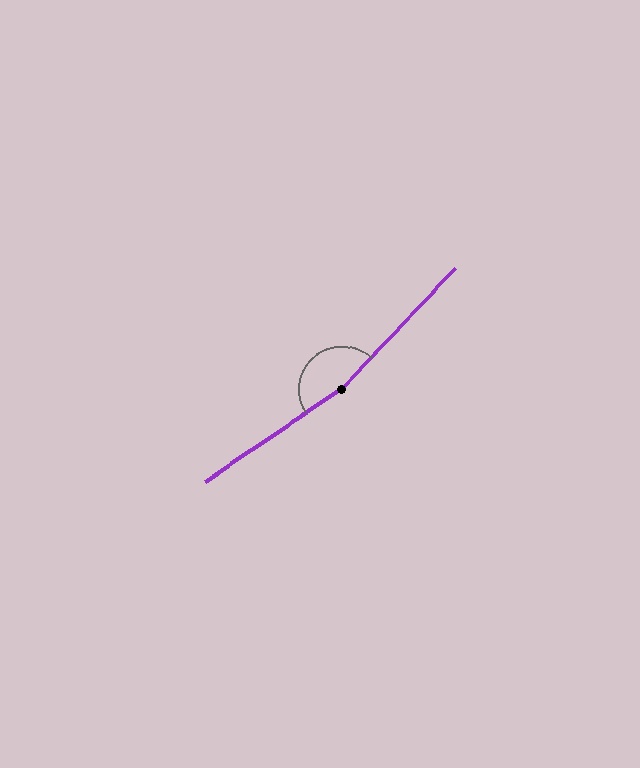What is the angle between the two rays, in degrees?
Approximately 167 degrees.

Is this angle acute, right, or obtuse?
It is obtuse.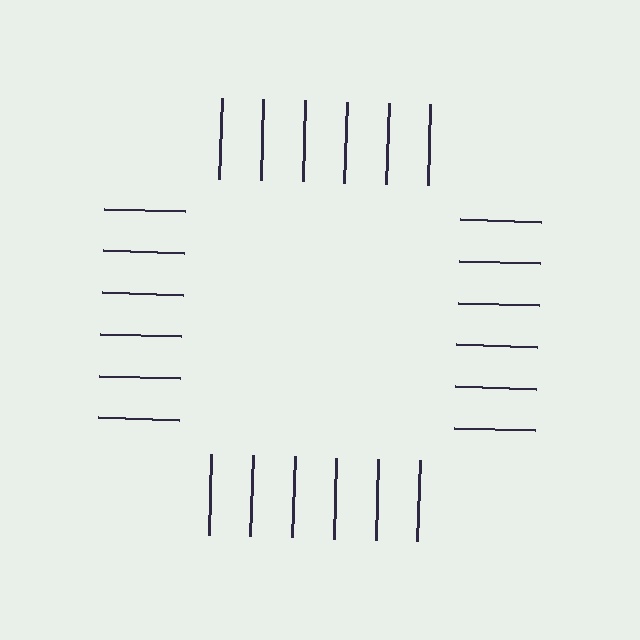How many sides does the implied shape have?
4 sides — the line-ends trace a square.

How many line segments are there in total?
24 — 6 along each of the 4 edges.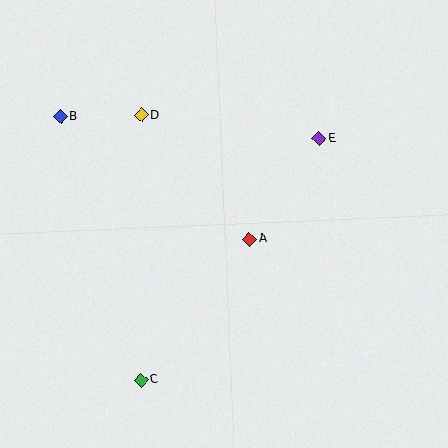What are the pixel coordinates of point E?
Point E is at (319, 139).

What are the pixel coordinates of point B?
Point B is at (60, 117).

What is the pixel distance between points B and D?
The distance between B and D is 81 pixels.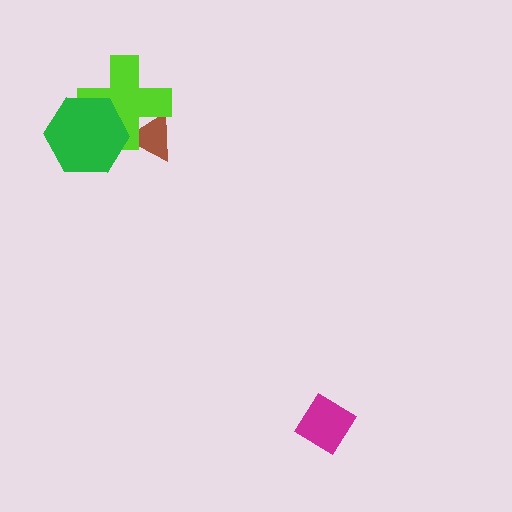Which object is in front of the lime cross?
The green hexagon is in front of the lime cross.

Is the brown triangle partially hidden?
Yes, it is partially covered by another shape.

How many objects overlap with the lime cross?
2 objects overlap with the lime cross.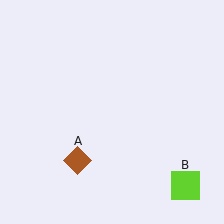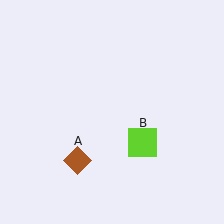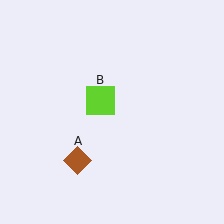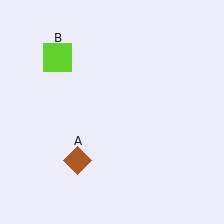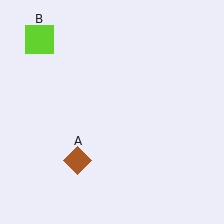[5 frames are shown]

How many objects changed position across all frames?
1 object changed position: lime square (object B).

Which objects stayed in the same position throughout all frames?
Brown diamond (object A) remained stationary.